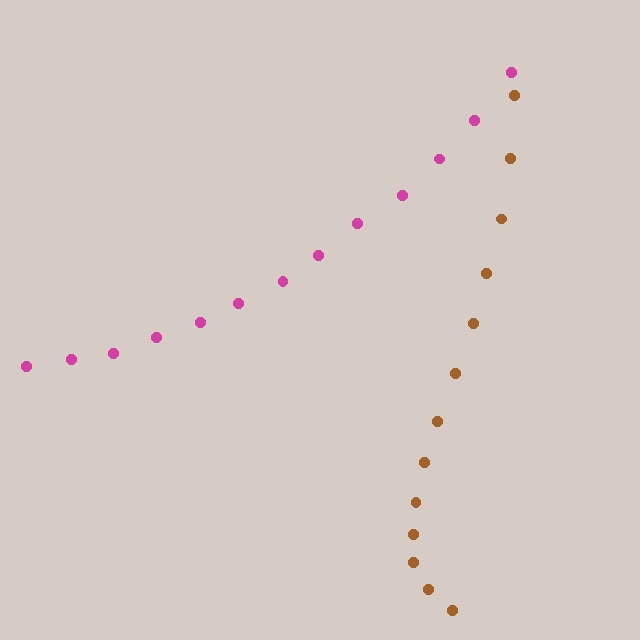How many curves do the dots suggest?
There are 2 distinct paths.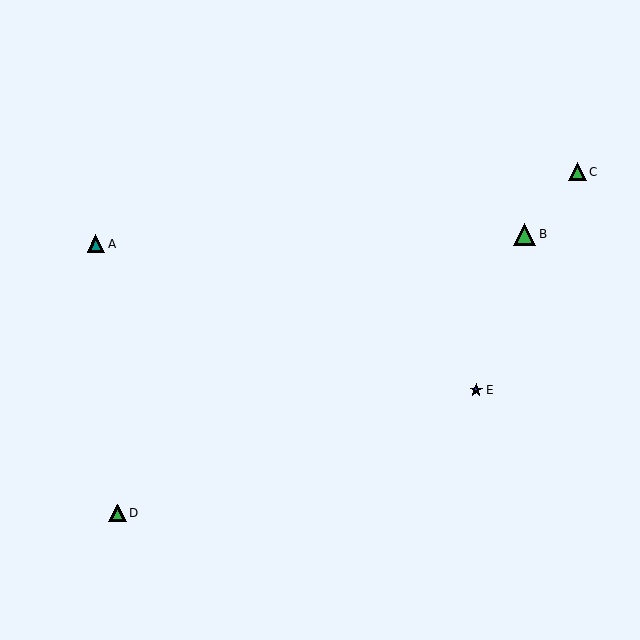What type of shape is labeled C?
Shape C is a green triangle.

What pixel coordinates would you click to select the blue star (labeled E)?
Click at (476, 390) to select the blue star E.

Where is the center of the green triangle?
The center of the green triangle is at (525, 234).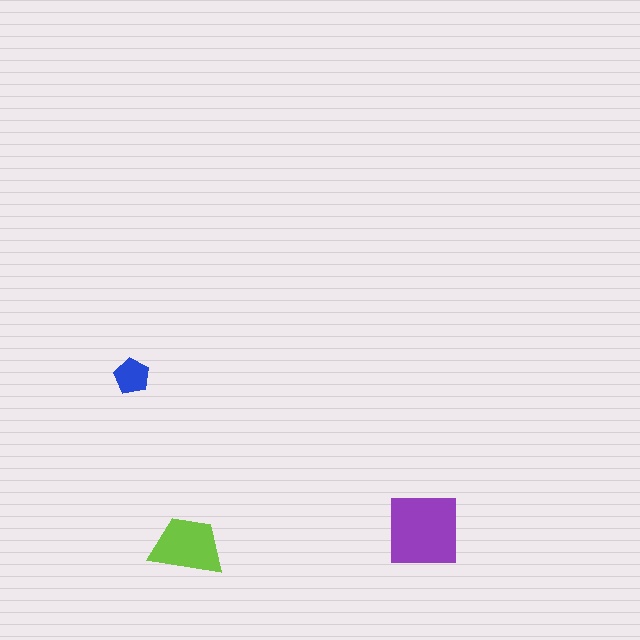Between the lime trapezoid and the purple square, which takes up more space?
The purple square.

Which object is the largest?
The purple square.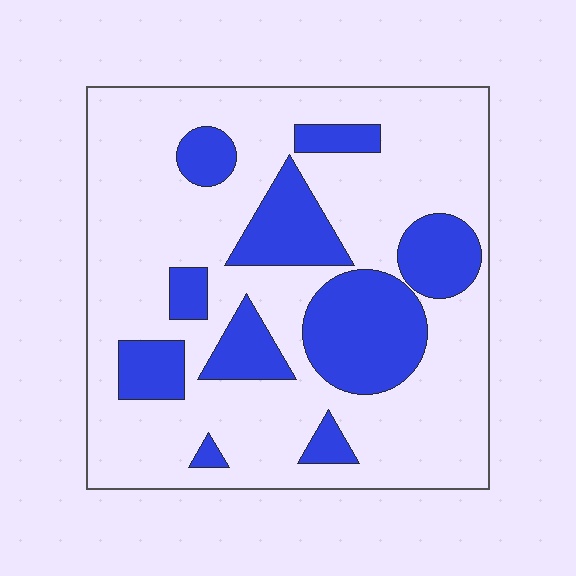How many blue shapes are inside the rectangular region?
10.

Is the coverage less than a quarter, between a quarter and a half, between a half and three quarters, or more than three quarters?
Between a quarter and a half.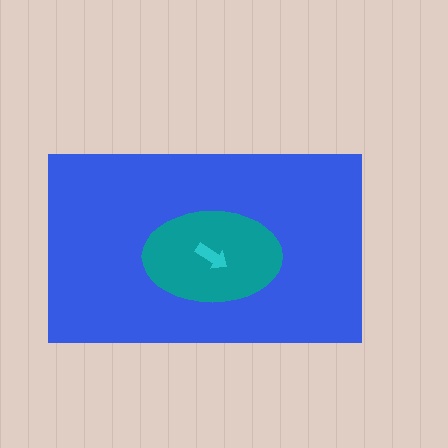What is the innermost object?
The cyan arrow.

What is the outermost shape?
The blue rectangle.